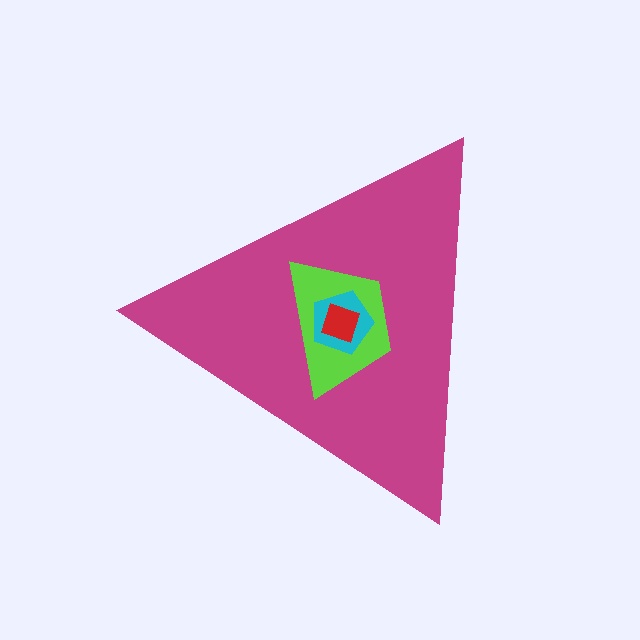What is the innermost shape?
The red diamond.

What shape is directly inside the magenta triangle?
The lime trapezoid.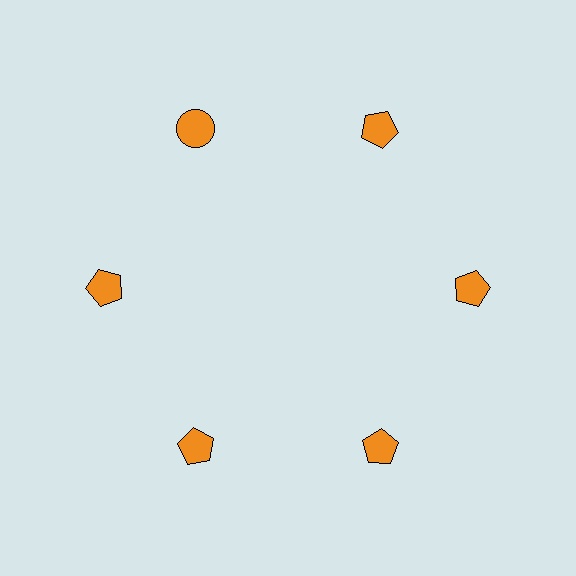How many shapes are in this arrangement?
There are 6 shapes arranged in a ring pattern.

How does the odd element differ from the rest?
It has a different shape: circle instead of pentagon.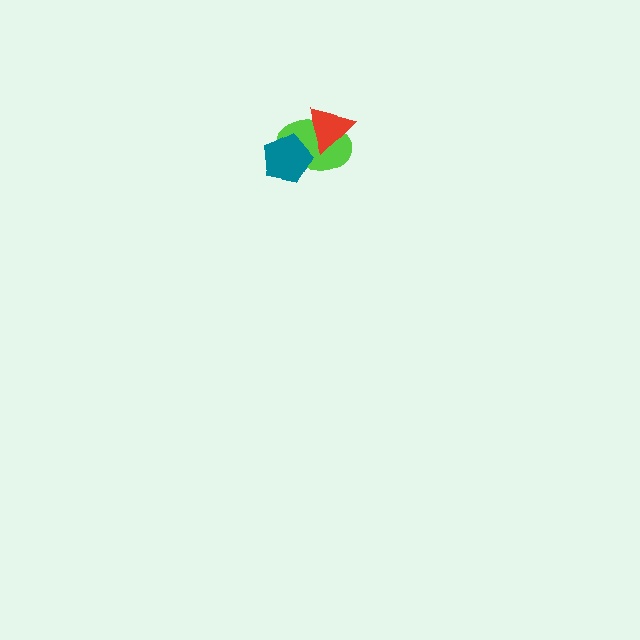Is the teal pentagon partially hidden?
No, no other shape covers it.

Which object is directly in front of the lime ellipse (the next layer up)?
The red triangle is directly in front of the lime ellipse.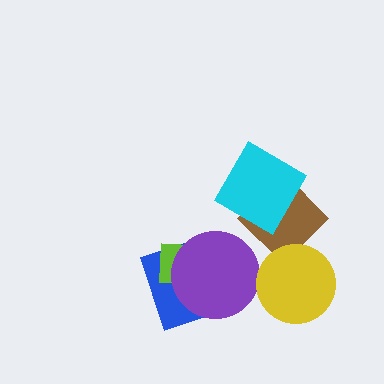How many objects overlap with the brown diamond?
2 objects overlap with the brown diamond.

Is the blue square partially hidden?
Yes, it is partially covered by another shape.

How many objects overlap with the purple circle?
2 objects overlap with the purple circle.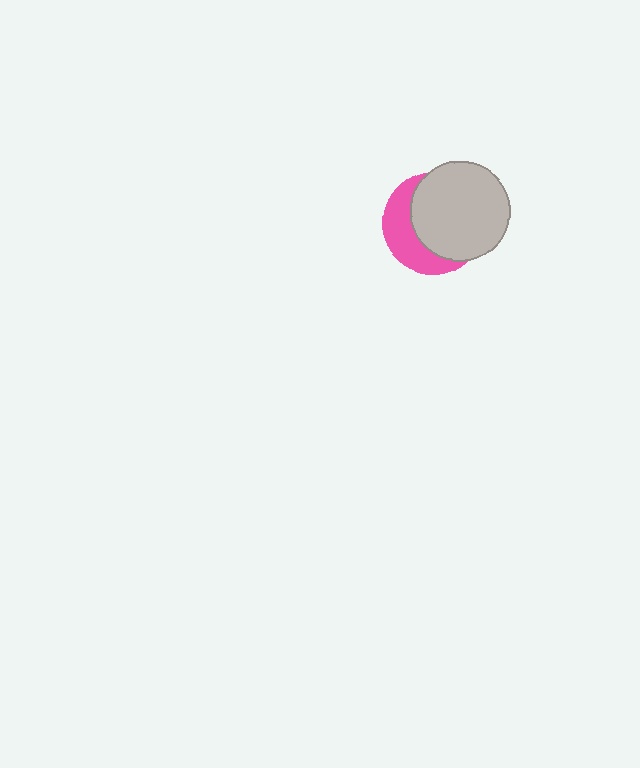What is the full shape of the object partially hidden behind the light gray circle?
The partially hidden object is a pink circle.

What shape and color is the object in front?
The object in front is a light gray circle.